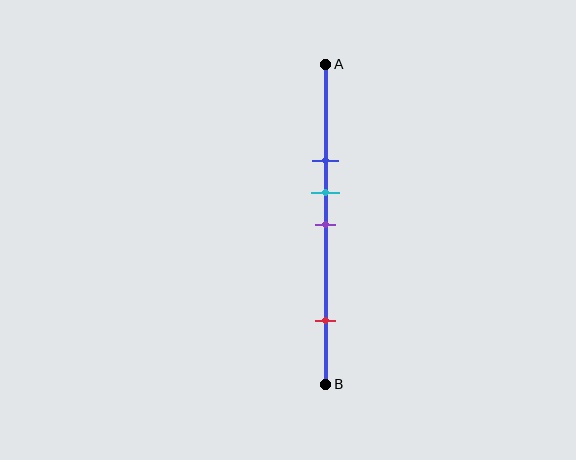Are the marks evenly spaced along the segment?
No, the marks are not evenly spaced.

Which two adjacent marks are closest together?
The cyan and purple marks are the closest adjacent pair.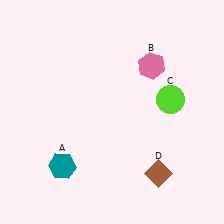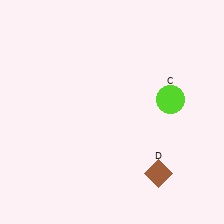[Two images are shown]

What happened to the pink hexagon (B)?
The pink hexagon (B) was removed in Image 2. It was in the top-right area of Image 1.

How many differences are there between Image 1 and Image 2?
There are 2 differences between the two images.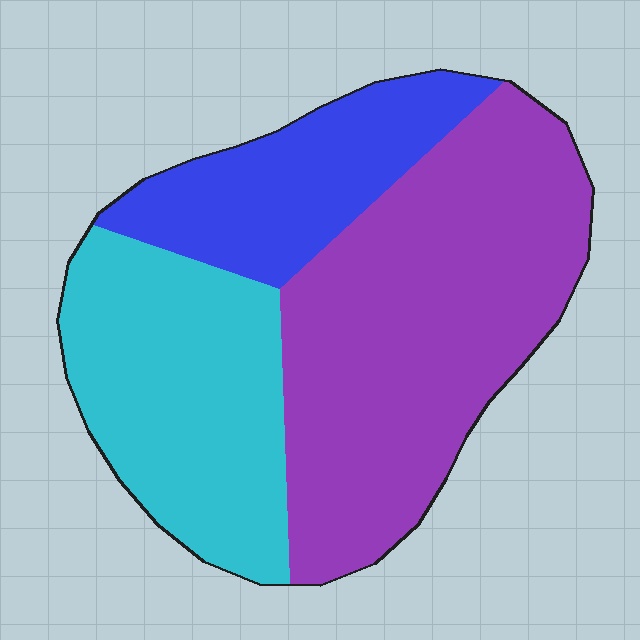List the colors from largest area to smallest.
From largest to smallest: purple, cyan, blue.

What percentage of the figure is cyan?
Cyan takes up about one third (1/3) of the figure.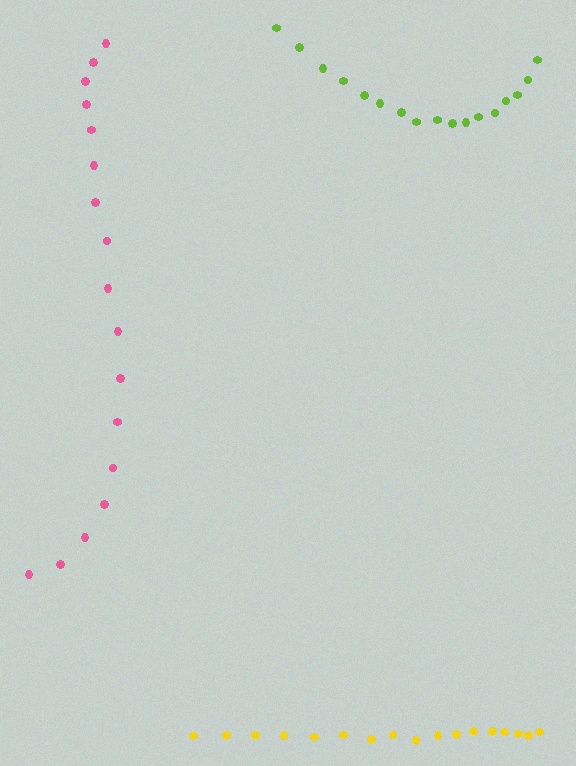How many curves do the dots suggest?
There are 3 distinct paths.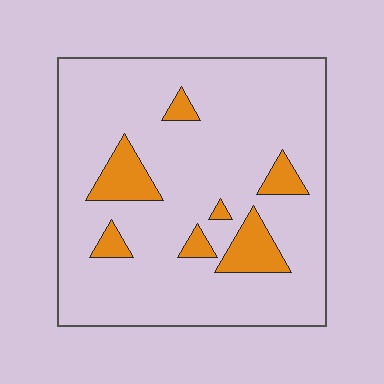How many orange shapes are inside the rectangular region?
7.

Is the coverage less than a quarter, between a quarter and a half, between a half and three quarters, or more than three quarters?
Less than a quarter.